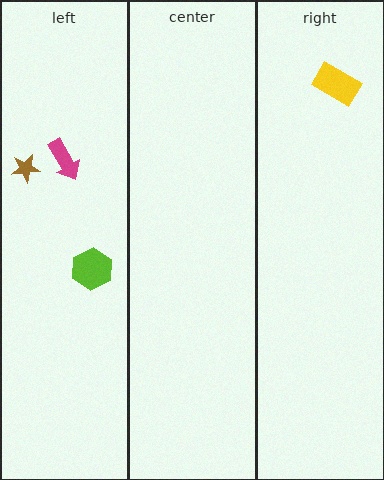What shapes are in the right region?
The yellow rectangle.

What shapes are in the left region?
The brown star, the magenta arrow, the lime hexagon.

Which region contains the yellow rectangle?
The right region.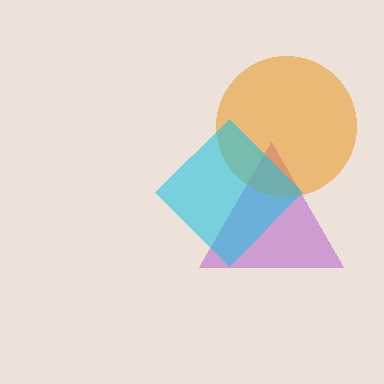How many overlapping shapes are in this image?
There are 3 overlapping shapes in the image.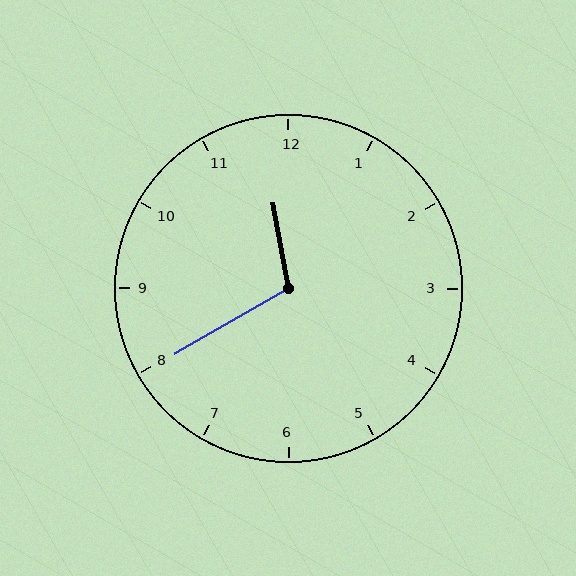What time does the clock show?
11:40.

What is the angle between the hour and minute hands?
Approximately 110 degrees.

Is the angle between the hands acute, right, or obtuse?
It is obtuse.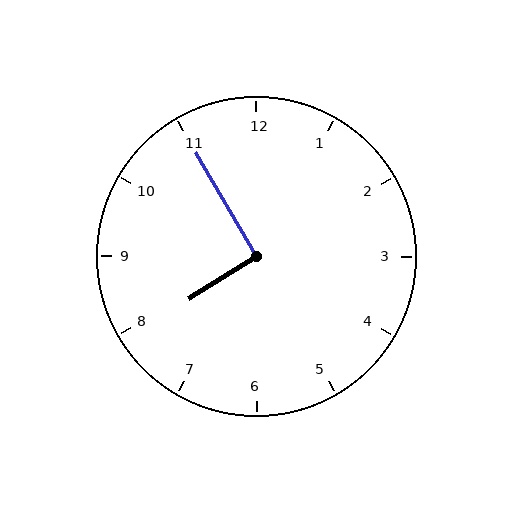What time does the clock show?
7:55.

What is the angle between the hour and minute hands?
Approximately 92 degrees.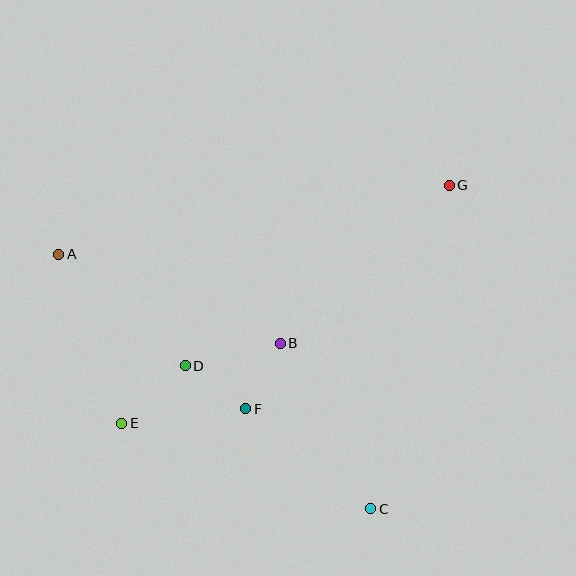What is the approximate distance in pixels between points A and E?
The distance between A and E is approximately 181 pixels.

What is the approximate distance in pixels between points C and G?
The distance between C and G is approximately 333 pixels.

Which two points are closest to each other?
Points D and F are closest to each other.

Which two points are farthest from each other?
Points E and G are farthest from each other.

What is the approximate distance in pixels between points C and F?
The distance between C and F is approximately 160 pixels.